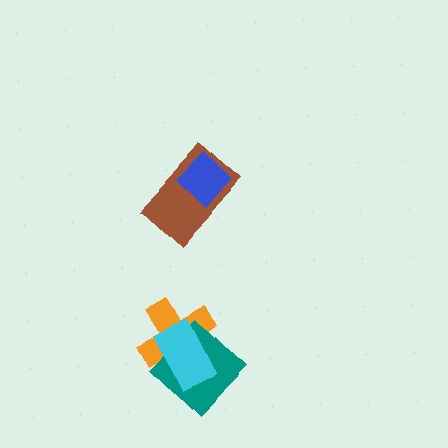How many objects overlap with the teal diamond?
2 objects overlap with the teal diamond.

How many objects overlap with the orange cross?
2 objects overlap with the orange cross.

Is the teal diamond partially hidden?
Yes, it is partially covered by another shape.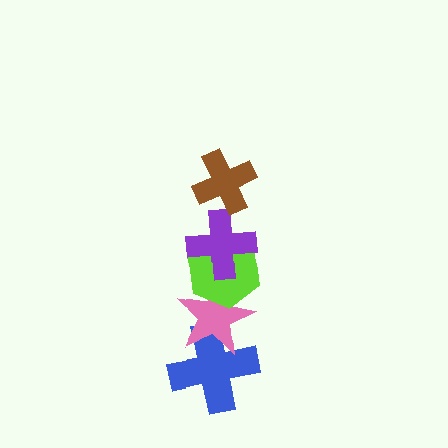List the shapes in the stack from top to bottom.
From top to bottom: the brown cross, the purple cross, the lime hexagon, the pink star, the blue cross.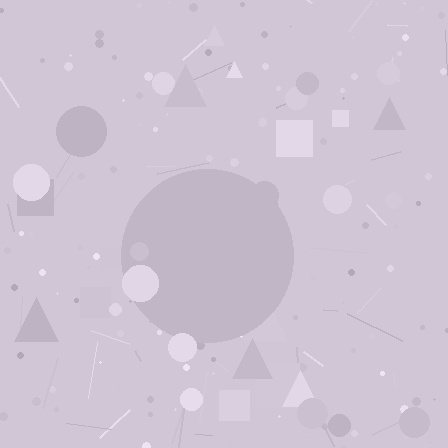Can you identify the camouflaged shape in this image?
The camouflaged shape is a circle.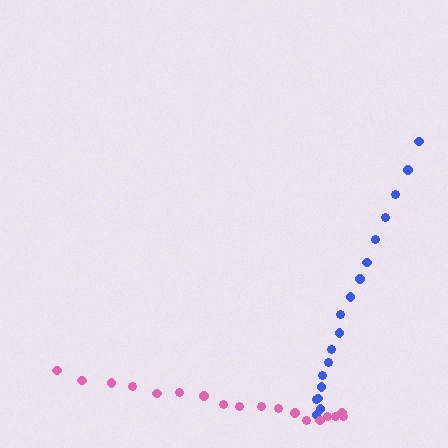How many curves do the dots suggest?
There are 2 distinct paths.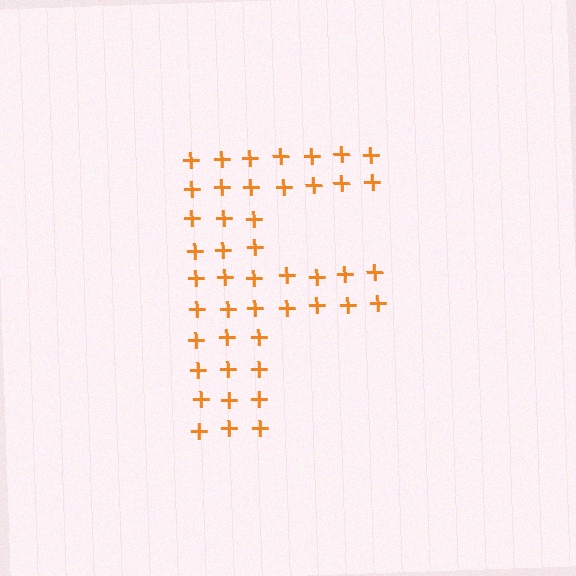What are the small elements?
The small elements are plus signs.